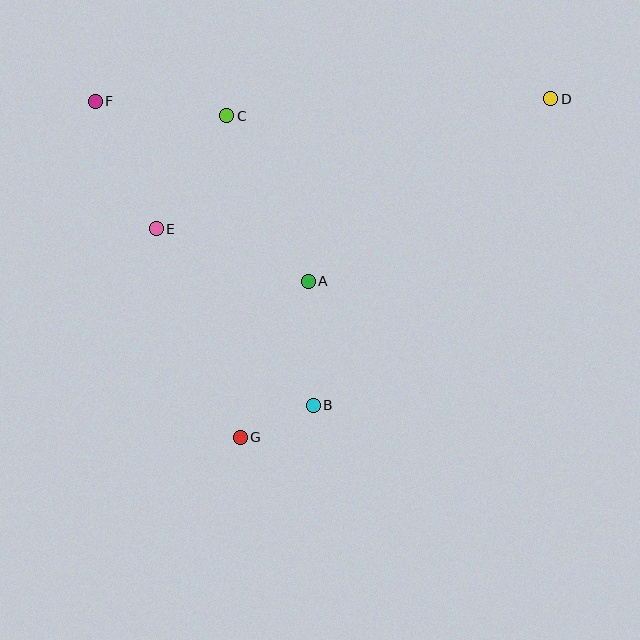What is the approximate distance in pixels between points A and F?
The distance between A and F is approximately 279 pixels.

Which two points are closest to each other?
Points B and G are closest to each other.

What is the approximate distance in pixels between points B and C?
The distance between B and C is approximately 302 pixels.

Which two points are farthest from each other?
Points D and G are farthest from each other.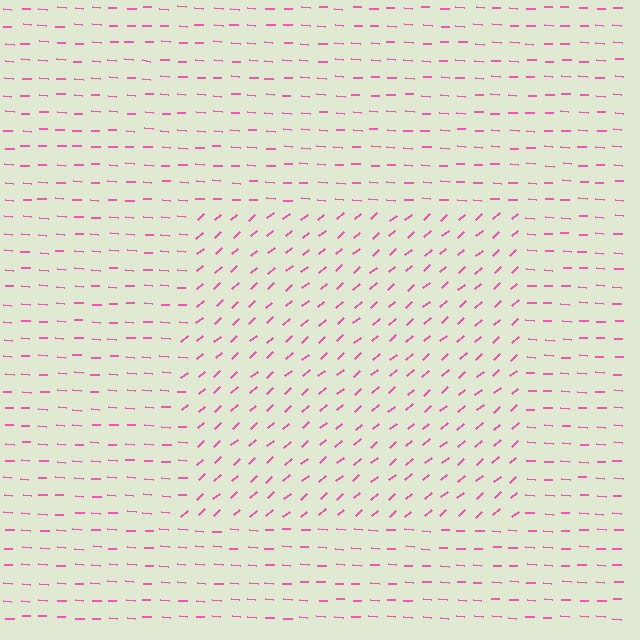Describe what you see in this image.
The image is filled with small pink line segments. A rectangle region in the image has lines oriented differently from the surrounding lines, creating a visible texture boundary.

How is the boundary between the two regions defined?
The boundary is defined purely by a change in line orientation (approximately 45 degrees difference). All lines are the same color and thickness.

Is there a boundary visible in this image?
Yes, there is a texture boundary formed by a change in line orientation.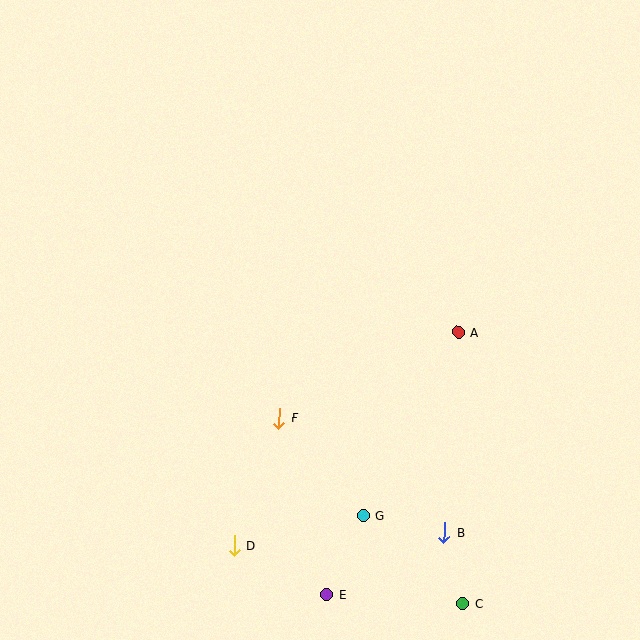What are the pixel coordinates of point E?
Point E is at (327, 595).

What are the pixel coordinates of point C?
Point C is at (462, 604).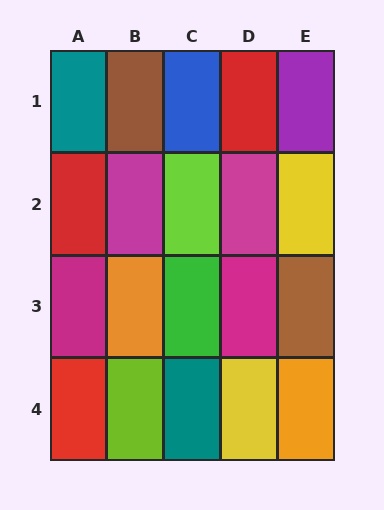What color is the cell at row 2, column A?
Red.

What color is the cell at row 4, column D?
Yellow.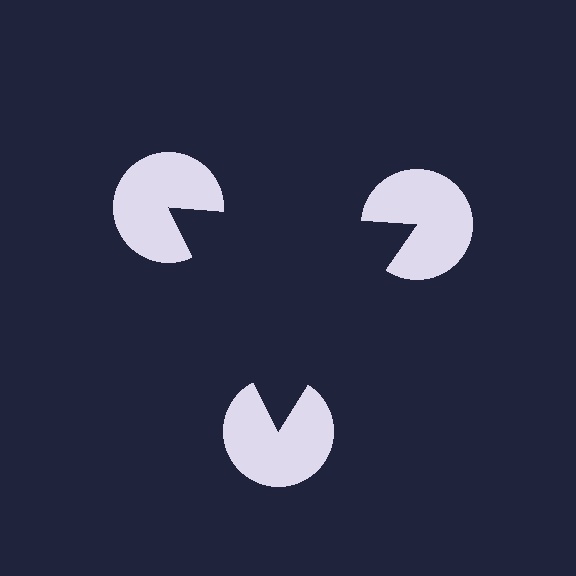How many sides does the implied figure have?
3 sides.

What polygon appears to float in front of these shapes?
An illusory triangle — its edges are inferred from the aligned wedge cuts in the pac-man discs, not physically drawn.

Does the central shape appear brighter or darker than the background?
It typically appears slightly darker than the background, even though no actual brightness change is drawn.